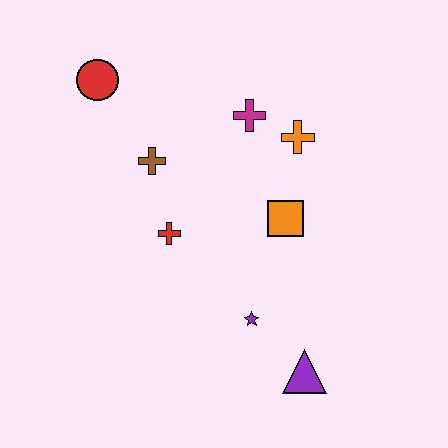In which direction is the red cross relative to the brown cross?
The red cross is below the brown cross.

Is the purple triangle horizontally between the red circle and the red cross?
No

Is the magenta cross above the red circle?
No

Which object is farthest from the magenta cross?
The purple triangle is farthest from the magenta cross.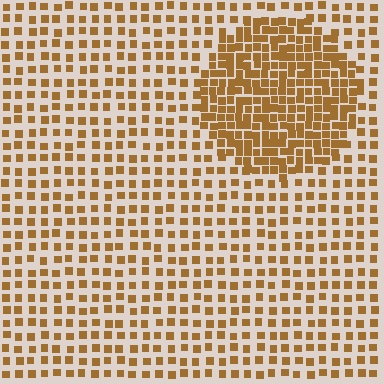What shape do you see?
I see a circle.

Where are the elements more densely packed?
The elements are more densely packed inside the circle boundary.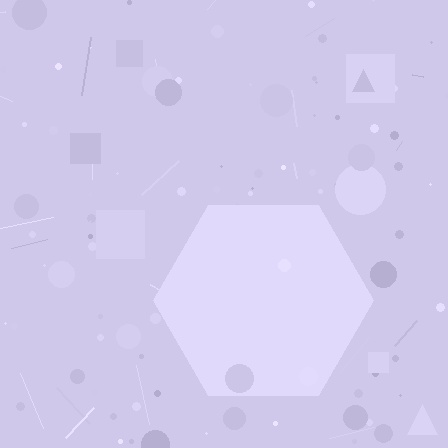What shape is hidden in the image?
A hexagon is hidden in the image.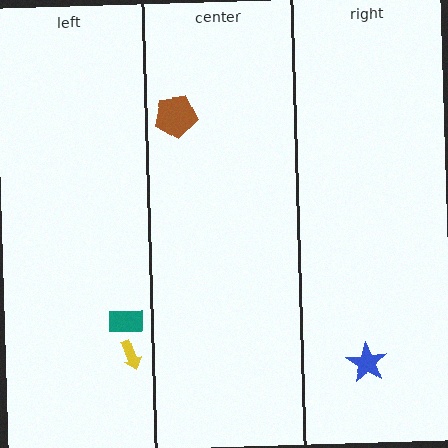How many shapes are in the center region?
1.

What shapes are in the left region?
The yellow arrow, the teal rectangle.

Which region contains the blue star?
The right region.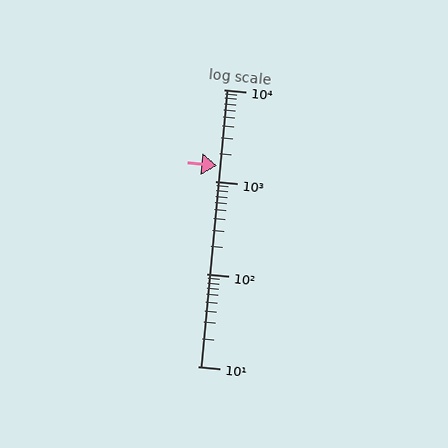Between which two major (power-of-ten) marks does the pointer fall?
The pointer is between 1000 and 10000.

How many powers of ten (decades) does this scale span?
The scale spans 3 decades, from 10 to 10000.